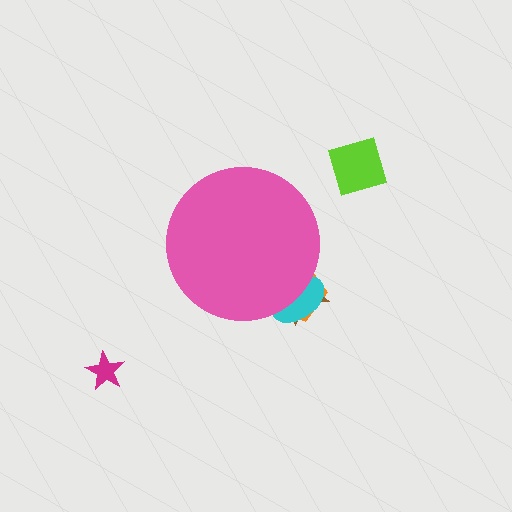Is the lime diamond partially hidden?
No, the lime diamond is fully visible.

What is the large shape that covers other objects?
A pink circle.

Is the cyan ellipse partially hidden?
Yes, the cyan ellipse is partially hidden behind the pink circle.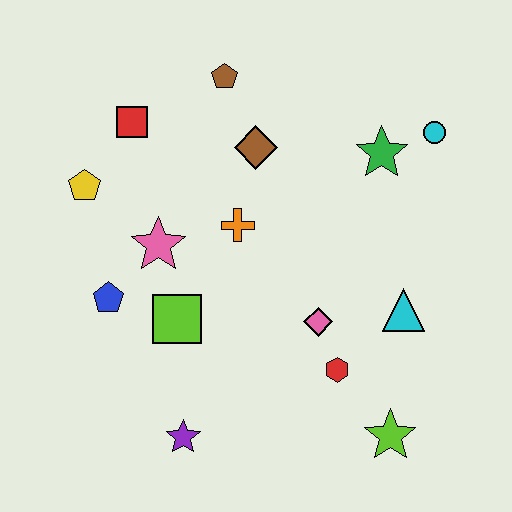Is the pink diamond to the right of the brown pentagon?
Yes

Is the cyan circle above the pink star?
Yes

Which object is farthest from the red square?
The lime star is farthest from the red square.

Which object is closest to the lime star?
The red hexagon is closest to the lime star.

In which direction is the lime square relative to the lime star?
The lime square is to the left of the lime star.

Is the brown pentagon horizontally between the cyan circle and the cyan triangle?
No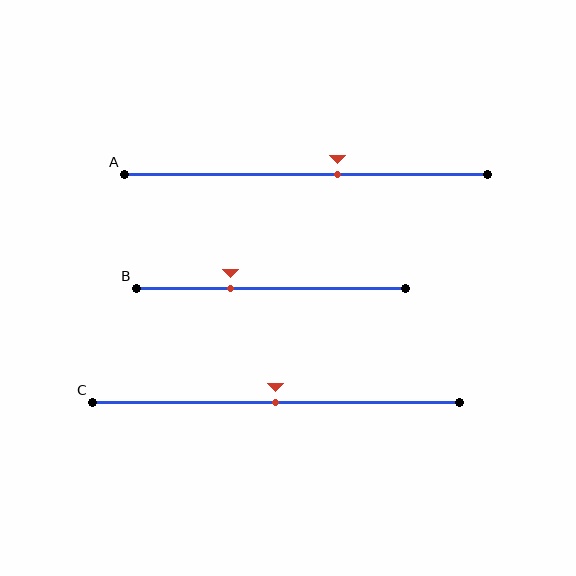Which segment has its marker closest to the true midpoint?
Segment C has its marker closest to the true midpoint.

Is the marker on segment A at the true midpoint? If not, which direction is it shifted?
No, the marker on segment A is shifted to the right by about 9% of the segment length.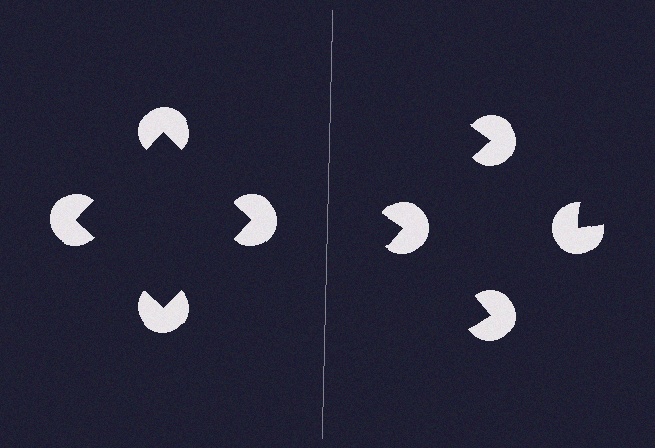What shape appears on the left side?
An illusory square.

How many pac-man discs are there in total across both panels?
8 — 4 on each side.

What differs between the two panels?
The pac-man discs are positioned identically on both sides; only the wedge orientations differ. On the left they align to a square; on the right they are misaligned.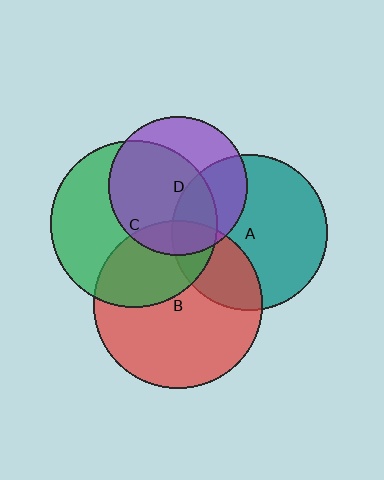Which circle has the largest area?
Circle B (red).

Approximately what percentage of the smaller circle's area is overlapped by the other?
Approximately 65%.